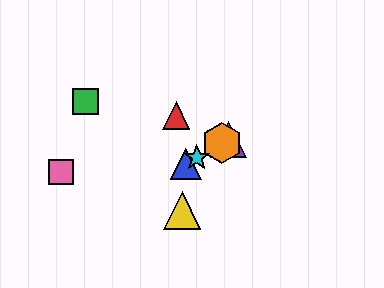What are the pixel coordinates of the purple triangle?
The purple triangle is at (228, 139).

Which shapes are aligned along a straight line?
The blue triangle, the purple triangle, the orange hexagon, the cyan star are aligned along a straight line.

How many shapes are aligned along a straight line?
4 shapes (the blue triangle, the purple triangle, the orange hexagon, the cyan star) are aligned along a straight line.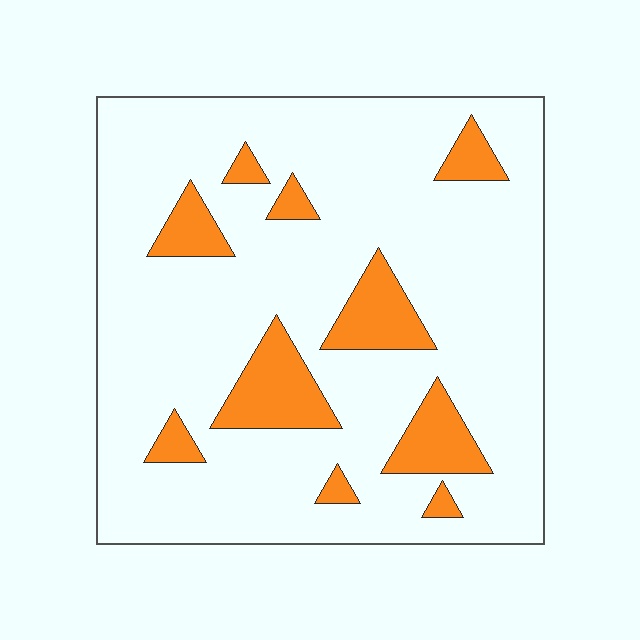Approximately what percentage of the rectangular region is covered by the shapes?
Approximately 15%.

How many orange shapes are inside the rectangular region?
10.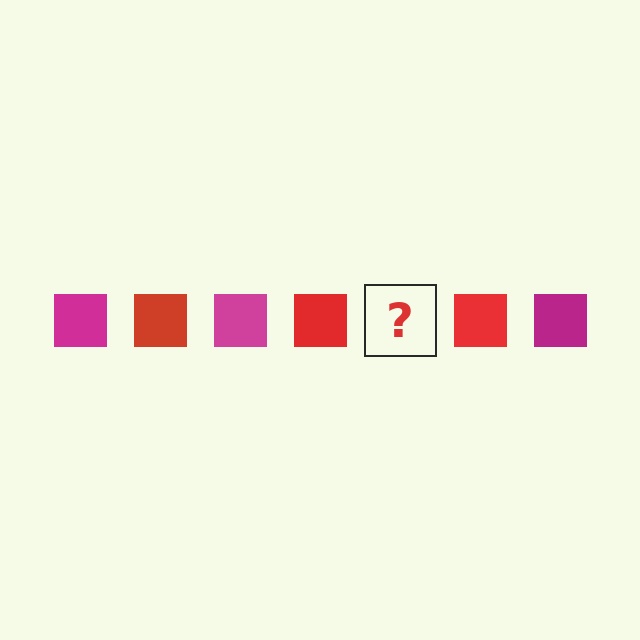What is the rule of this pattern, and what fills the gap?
The rule is that the pattern cycles through magenta, red squares. The gap should be filled with a magenta square.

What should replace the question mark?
The question mark should be replaced with a magenta square.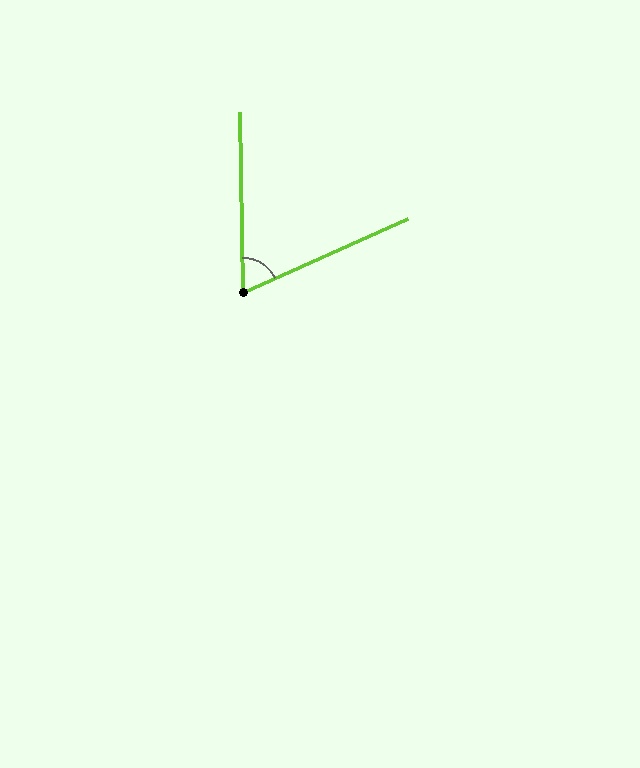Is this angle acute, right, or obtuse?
It is acute.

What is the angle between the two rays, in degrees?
Approximately 67 degrees.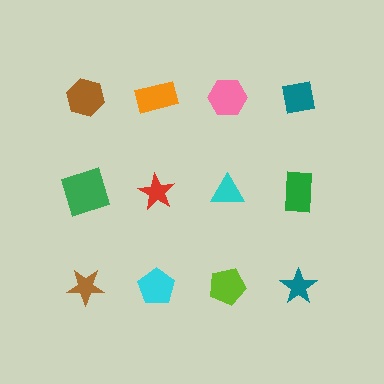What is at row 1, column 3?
A pink hexagon.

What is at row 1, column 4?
A teal square.